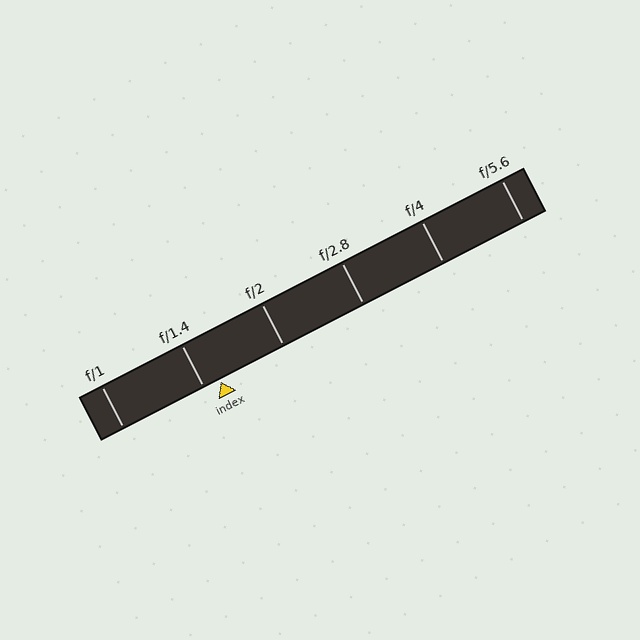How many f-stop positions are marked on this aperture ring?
There are 6 f-stop positions marked.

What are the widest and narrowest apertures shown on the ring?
The widest aperture shown is f/1 and the narrowest is f/5.6.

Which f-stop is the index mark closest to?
The index mark is closest to f/1.4.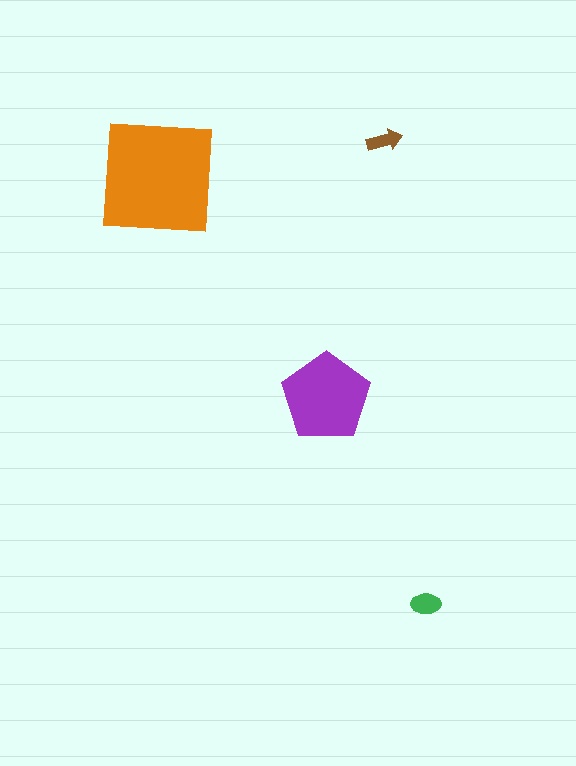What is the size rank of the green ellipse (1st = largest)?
3rd.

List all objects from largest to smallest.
The orange square, the purple pentagon, the green ellipse, the brown arrow.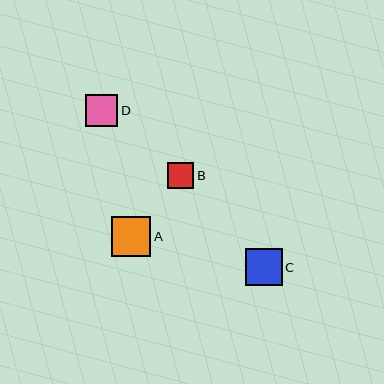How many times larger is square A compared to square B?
Square A is approximately 1.5 times the size of square B.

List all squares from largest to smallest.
From largest to smallest: A, C, D, B.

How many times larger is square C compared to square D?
Square C is approximately 1.2 times the size of square D.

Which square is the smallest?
Square B is the smallest with a size of approximately 26 pixels.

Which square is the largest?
Square A is the largest with a size of approximately 40 pixels.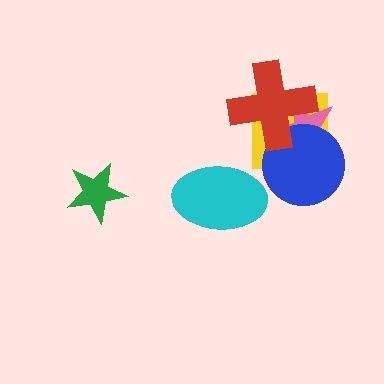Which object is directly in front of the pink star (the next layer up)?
The blue circle is directly in front of the pink star.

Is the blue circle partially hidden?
Yes, it is partially covered by another shape.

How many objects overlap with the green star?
0 objects overlap with the green star.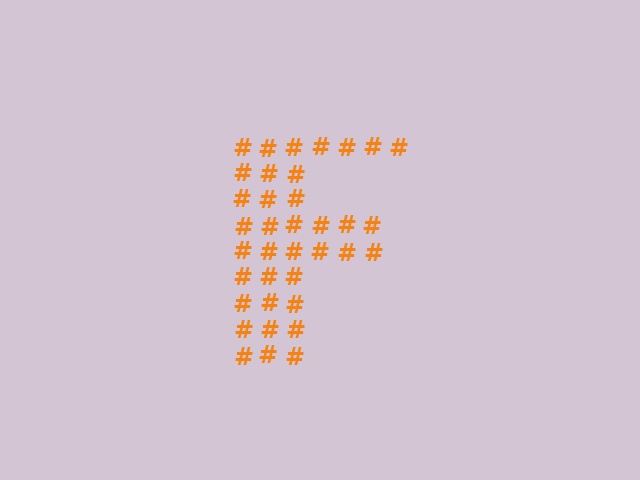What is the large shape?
The large shape is the letter F.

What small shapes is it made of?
It is made of small hash symbols.